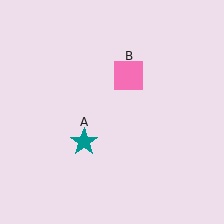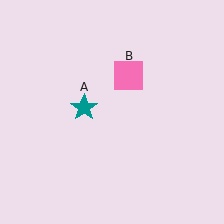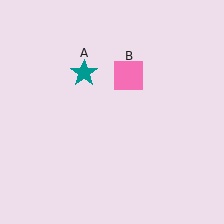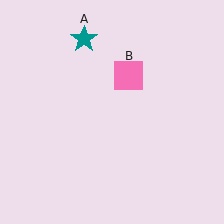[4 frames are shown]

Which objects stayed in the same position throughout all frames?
Pink square (object B) remained stationary.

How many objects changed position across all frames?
1 object changed position: teal star (object A).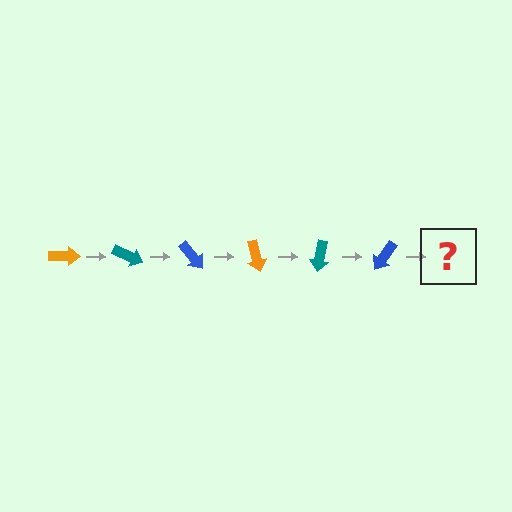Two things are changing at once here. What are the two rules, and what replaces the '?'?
The two rules are that it rotates 25 degrees each step and the color cycles through orange, teal, and blue. The '?' should be an orange arrow, rotated 150 degrees from the start.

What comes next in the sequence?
The next element should be an orange arrow, rotated 150 degrees from the start.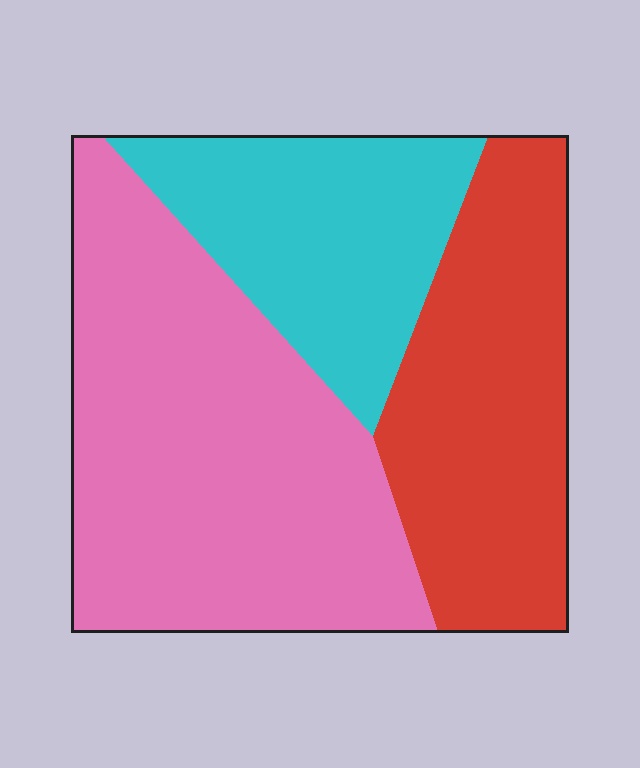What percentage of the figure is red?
Red takes up between a quarter and a half of the figure.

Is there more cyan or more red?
Red.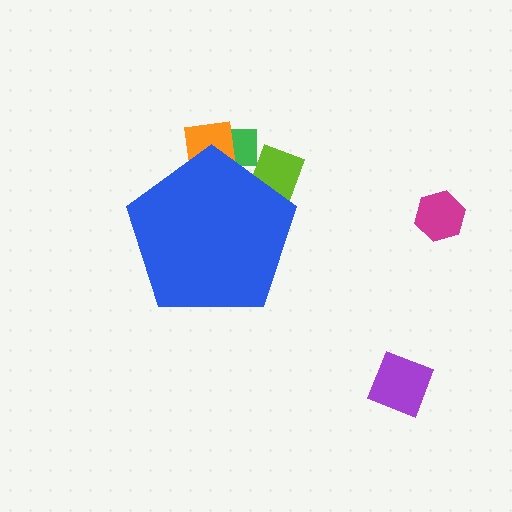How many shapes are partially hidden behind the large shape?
3 shapes are partially hidden.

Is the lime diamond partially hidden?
Yes, the lime diamond is partially hidden behind the blue pentagon.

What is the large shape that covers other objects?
A blue pentagon.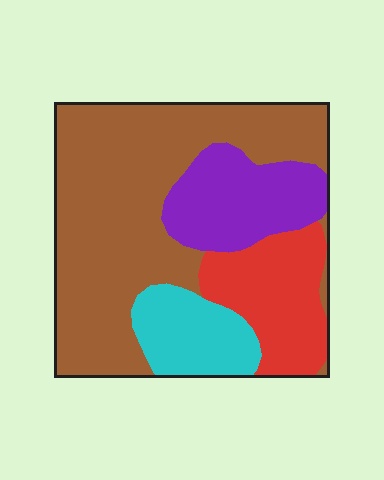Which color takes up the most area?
Brown, at roughly 55%.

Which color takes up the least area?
Cyan, at roughly 10%.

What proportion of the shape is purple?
Purple takes up about one sixth (1/6) of the shape.